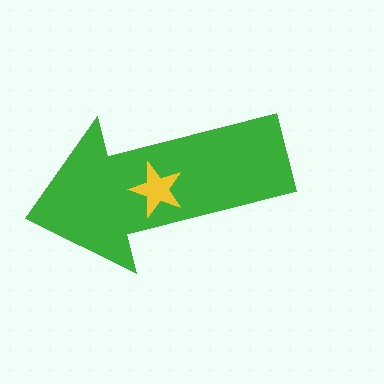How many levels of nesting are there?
2.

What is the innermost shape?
The yellow star.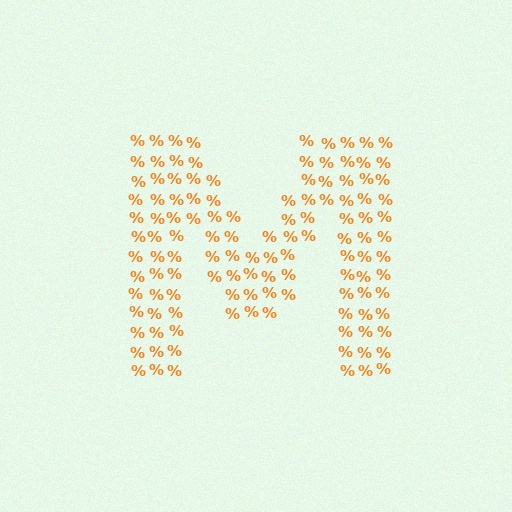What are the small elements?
The small elements are percent signs.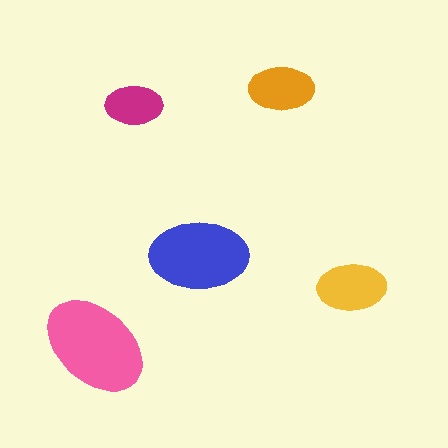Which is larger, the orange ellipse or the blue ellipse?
The blue one.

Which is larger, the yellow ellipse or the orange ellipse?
The yellow one.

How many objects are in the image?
There are 5 objects in the image.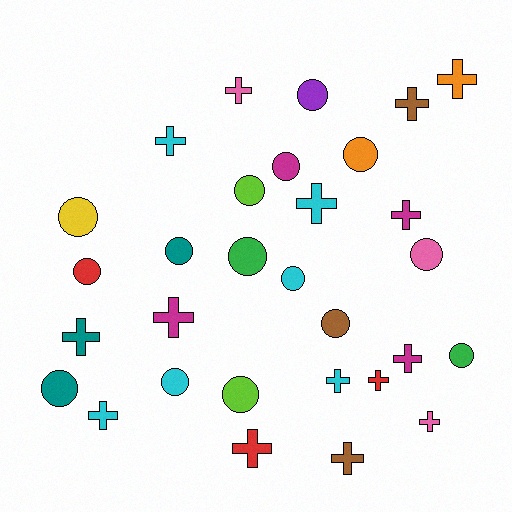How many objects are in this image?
There are 30 objects.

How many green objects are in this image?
There are 2 green objects.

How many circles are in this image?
There are 15 circles.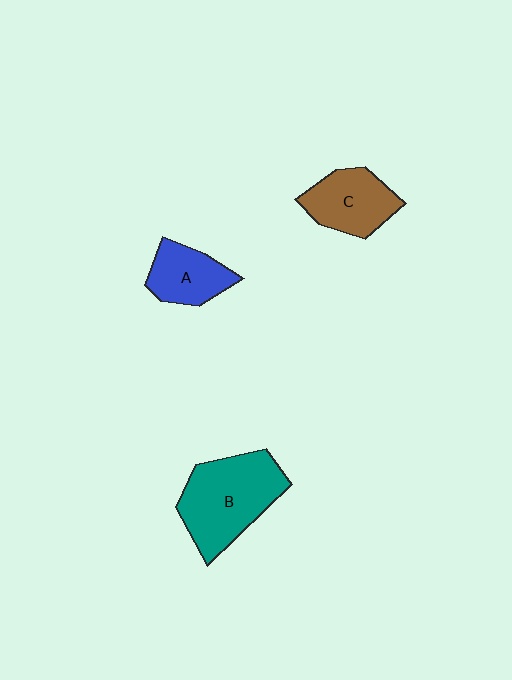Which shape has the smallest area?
Shape A (blue).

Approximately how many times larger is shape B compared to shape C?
Approximately 1.6 times.